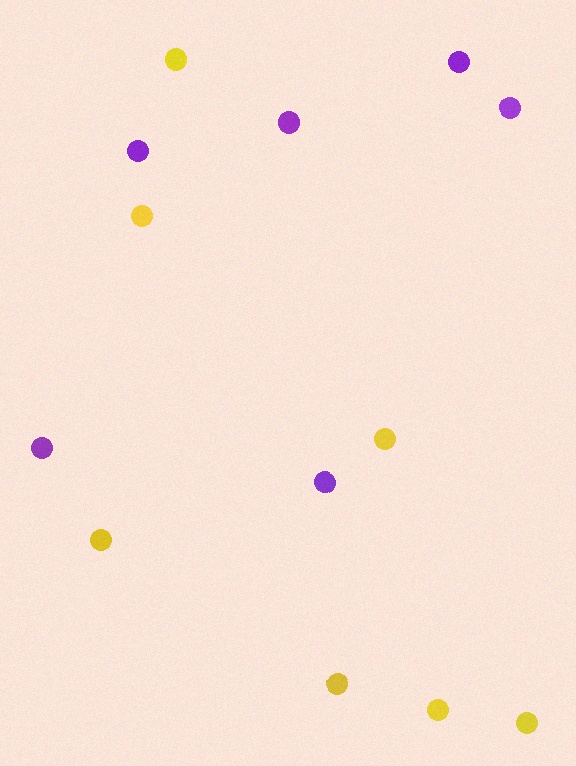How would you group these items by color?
There are 2 groups: one group of yellow circles (7) and one group of purple circles (6).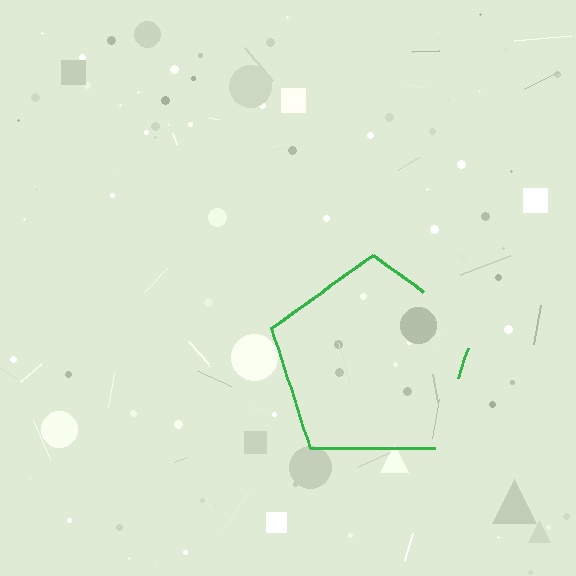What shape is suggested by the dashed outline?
The dashed outline suggests a pentagon.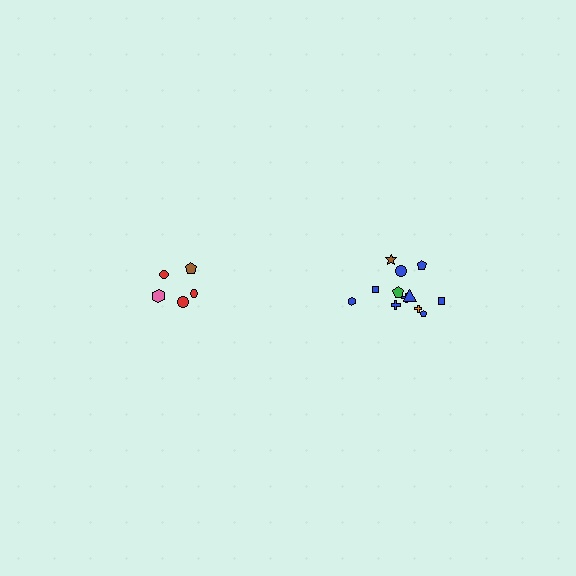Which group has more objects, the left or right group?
The right group.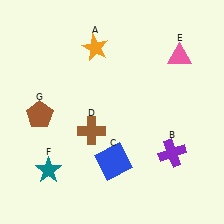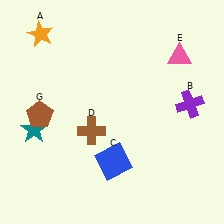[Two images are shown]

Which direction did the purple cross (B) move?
The purple cross (B) moved up.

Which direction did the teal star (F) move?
The teal star (F) moved up.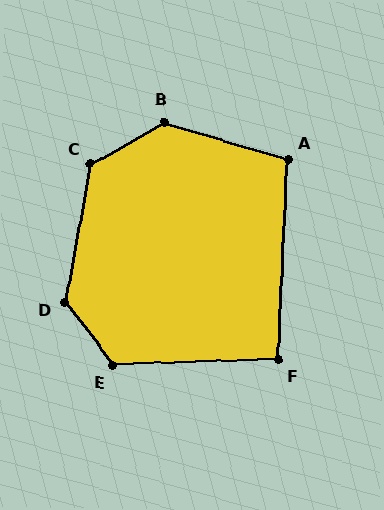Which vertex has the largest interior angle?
B, at approximately 133 degrees.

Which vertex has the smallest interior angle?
F, at approximately 95 degrees.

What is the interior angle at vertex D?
Approximately 132 degrees (obtuse).